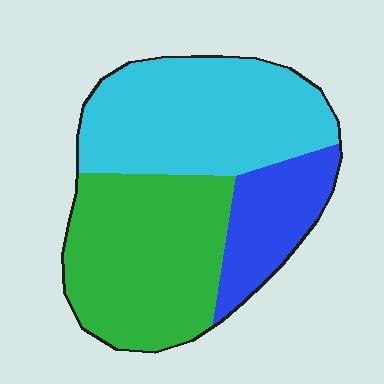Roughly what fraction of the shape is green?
Green covers around 40% of the shape.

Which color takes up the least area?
Blue, at roughly 20%.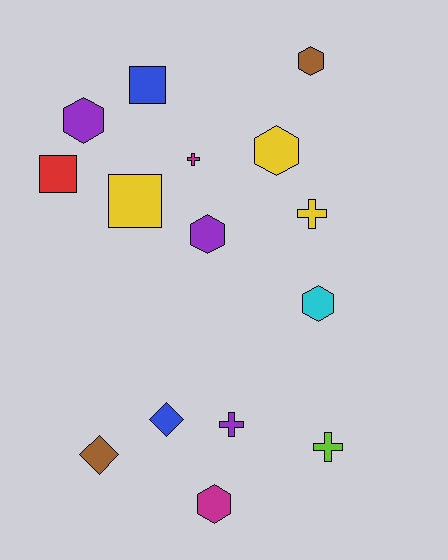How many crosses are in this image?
There are 4 crosses.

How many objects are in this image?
There are 15 objects.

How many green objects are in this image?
There are no green objects.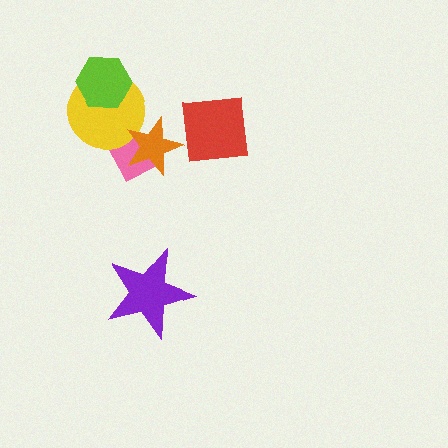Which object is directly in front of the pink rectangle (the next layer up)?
The yellow circle is directly in front of the pink rectangle.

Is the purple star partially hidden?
No, no other shape covers it.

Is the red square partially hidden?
Yes, it is partially covered by another shape.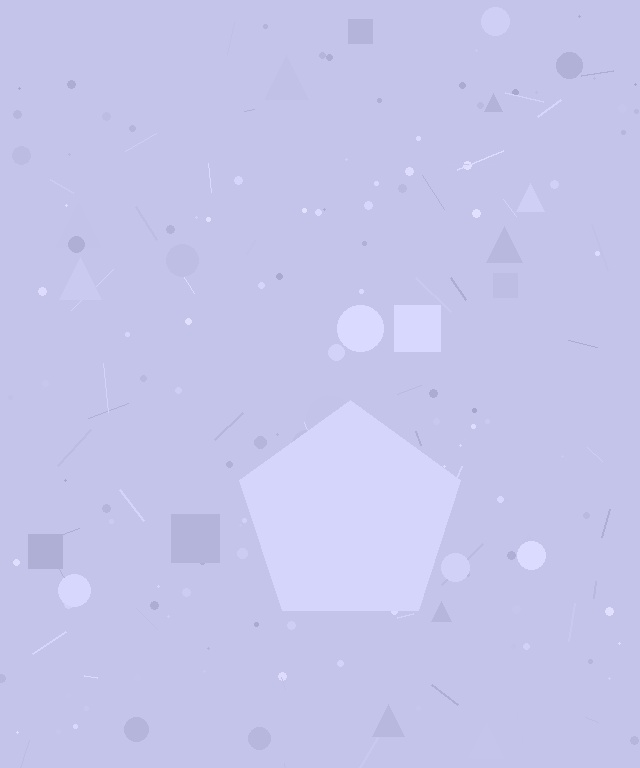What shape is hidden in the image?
A pentagon is hidden in the image.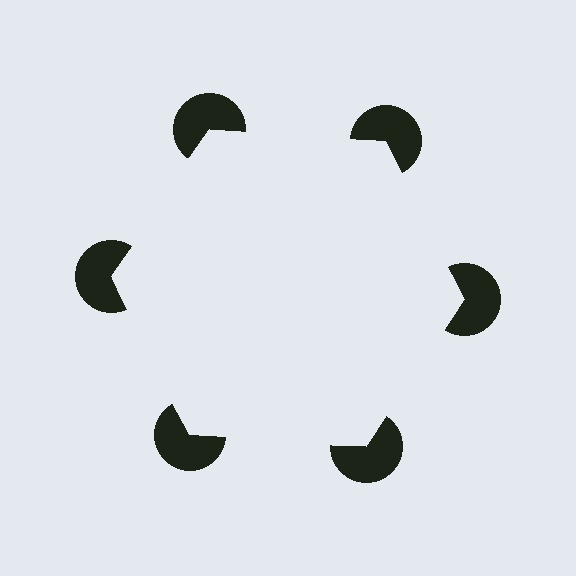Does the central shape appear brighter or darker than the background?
It typically appears slightly brighter than the background, even though no actual brightness change is drawn.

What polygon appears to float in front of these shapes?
An illusory hexagon — its edges are inferred from the aligned wedge cuts in the pac-man discs, not physically drawn.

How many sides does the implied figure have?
6 sides.